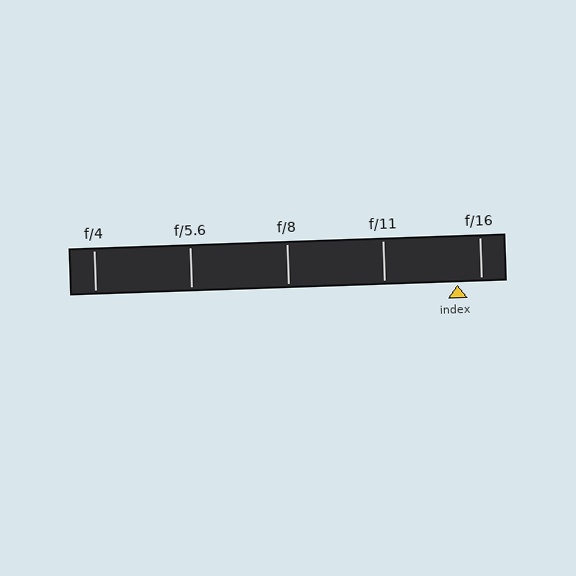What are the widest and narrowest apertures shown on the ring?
The widest aperture shown is f/4 and the narrowest is f/16.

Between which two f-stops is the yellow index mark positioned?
The index mark is between f/11 and f/16.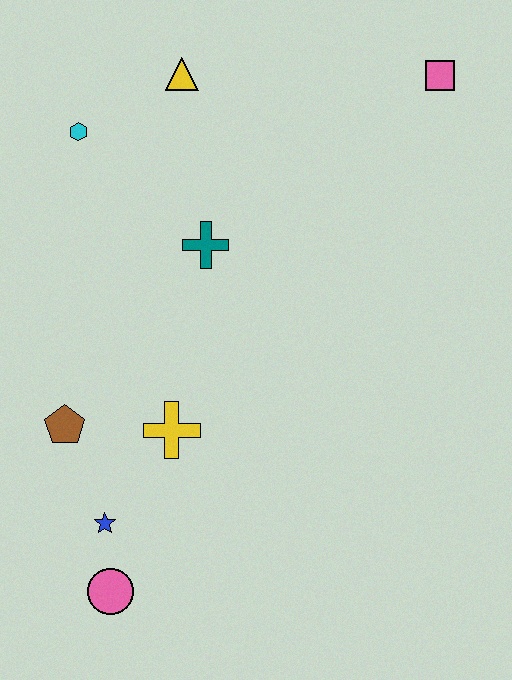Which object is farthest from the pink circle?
The pink square is farthest from the pink circle.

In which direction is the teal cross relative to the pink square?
The teal cross is to the left of the pink square.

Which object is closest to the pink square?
The yellow triangle is closest to the pink square.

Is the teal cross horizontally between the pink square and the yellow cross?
Yes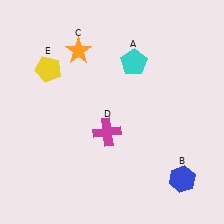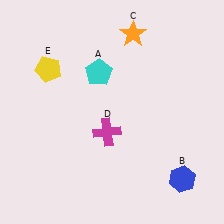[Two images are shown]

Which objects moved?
The objects that moved are: the cyan pentagon (A), the orange star (C).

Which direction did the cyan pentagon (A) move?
The cyan pentagon (A) moved left.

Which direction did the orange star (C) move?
The orange star (C) moved right.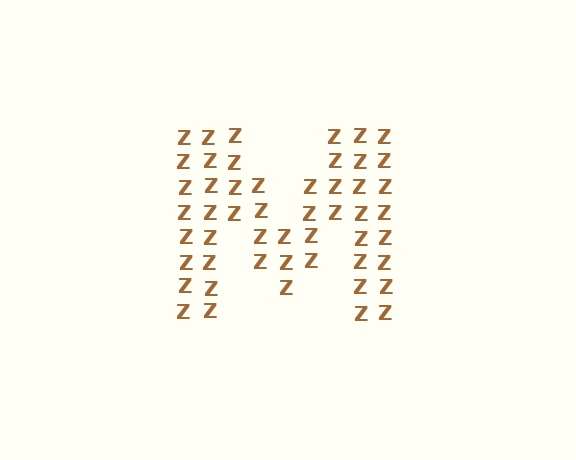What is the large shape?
The large shape is the letter M.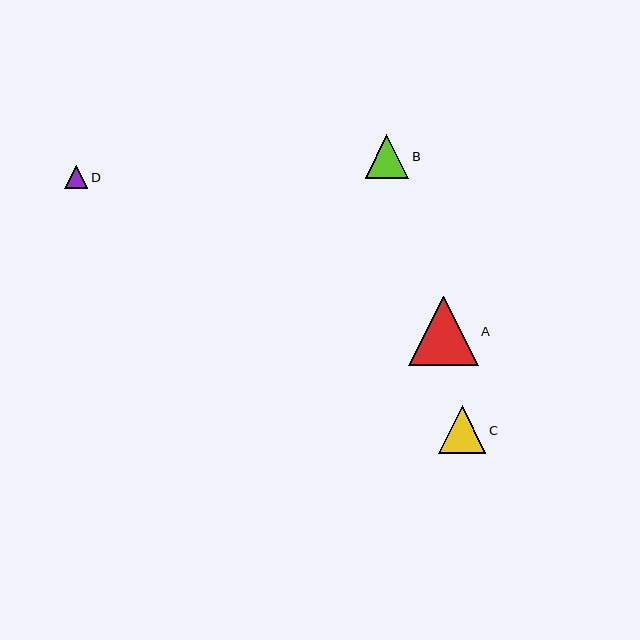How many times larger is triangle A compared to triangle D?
Triangle A is approximately 3.0 times the size of triangle D.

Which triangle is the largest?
Triangle A is the largest with a size of approximately 69 pixels.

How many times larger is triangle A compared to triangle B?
Triangle A is approximately 1.6 times the size of triangle B.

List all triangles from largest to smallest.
From largest to smallest: A, C, B, D.